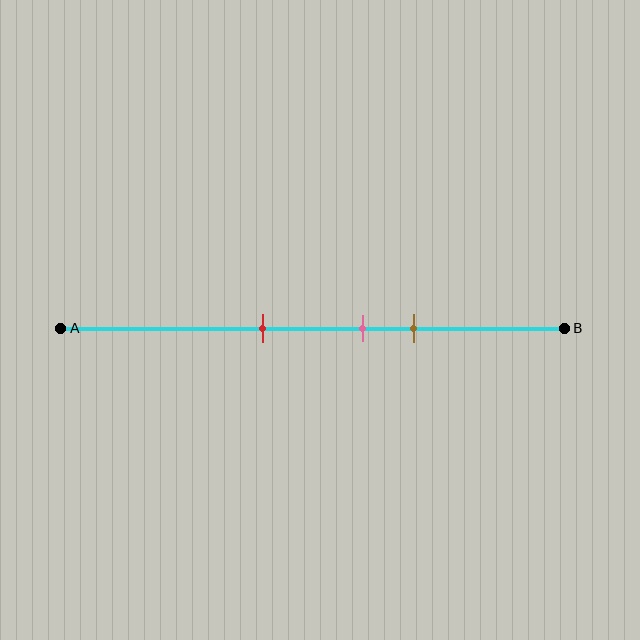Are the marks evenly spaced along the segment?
Yes, the marks are approximately evenly spaced.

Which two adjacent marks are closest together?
The pink and brown marks are the closest adjacent pair.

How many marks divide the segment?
There are 3 marks dividing the segment.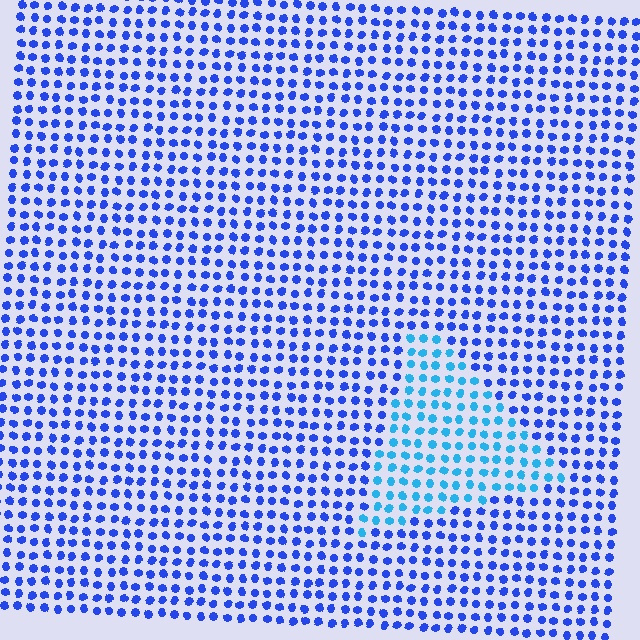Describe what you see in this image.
The image is filled with small blue elements in a uniform arrangement. A triangle-shaped region is visible where the elements are tinted to a slightly different hue, forming a subtle color boundary.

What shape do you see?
I see a triangle.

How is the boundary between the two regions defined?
The boundary is defined purely by a slight shift in hue (about 33 degrees). Spacing, size, and orientation are identical on both sides.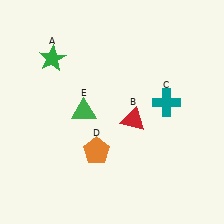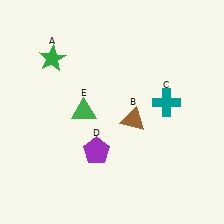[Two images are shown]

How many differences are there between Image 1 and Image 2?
There are 2 differences between the two images.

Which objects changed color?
B changed from red to brown. D changed from orange to purple.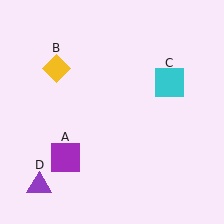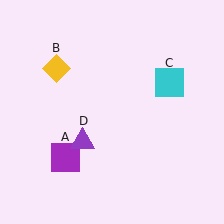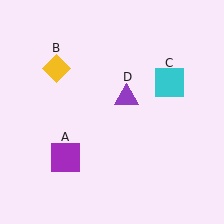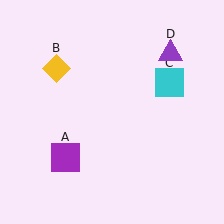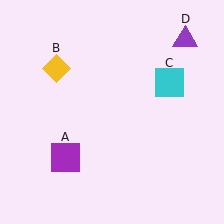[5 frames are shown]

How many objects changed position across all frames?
1 object changed position: purple triangle (object D).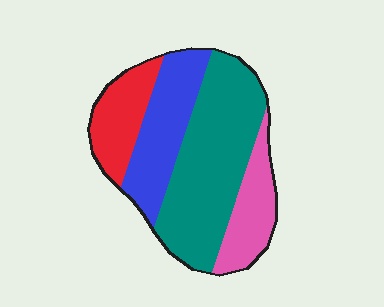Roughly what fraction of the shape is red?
Red covers 16% of the shape.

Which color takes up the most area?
Teal, at roughly 45%.